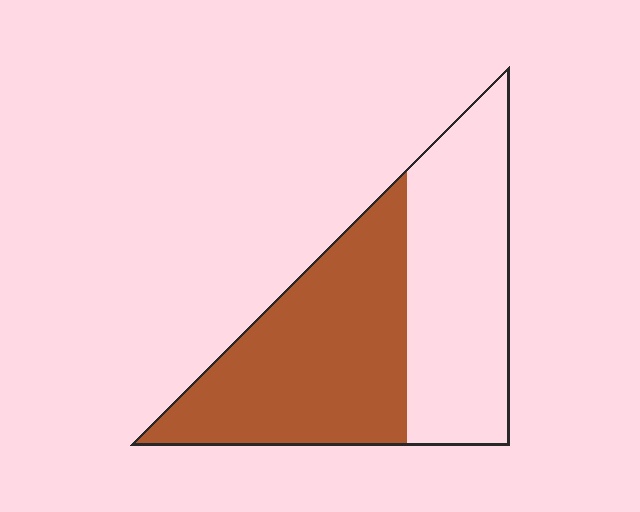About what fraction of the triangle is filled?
About one half (1/2).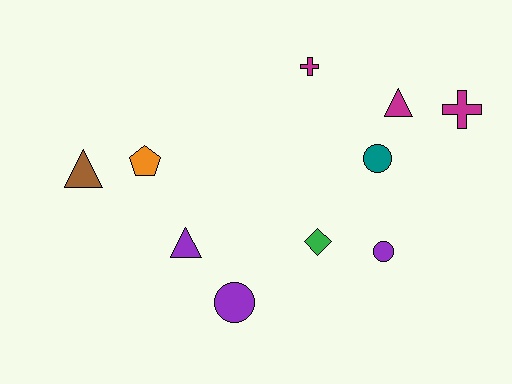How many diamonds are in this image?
There is 1 diamond.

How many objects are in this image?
There are 10 objects.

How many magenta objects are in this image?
There are 3 magenta objects.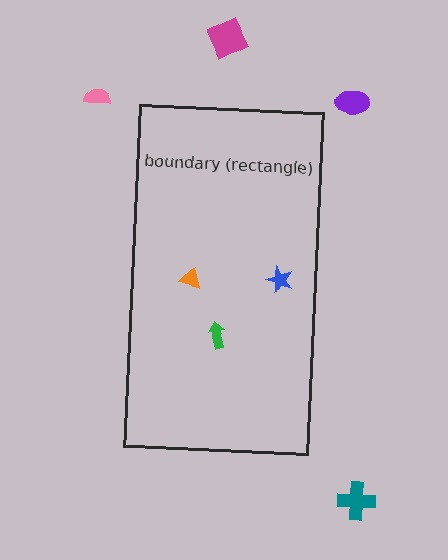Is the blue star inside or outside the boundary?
Inside.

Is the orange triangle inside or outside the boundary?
Inside.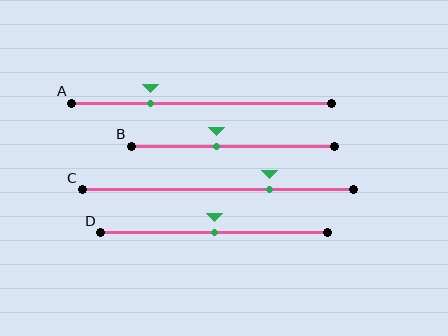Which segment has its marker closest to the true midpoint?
Segment D has its marker closest to the true midpoint.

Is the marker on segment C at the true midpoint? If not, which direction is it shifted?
No, the marker on segment C is shifted to the right by about 19% of the segment length.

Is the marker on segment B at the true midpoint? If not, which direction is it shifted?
No, the marker on segment B is shifted to the left by about 8% of the segment length.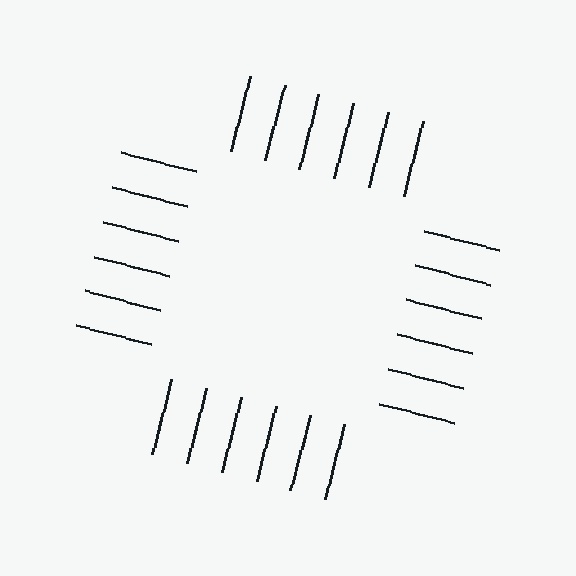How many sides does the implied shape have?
4 sides — the line-ends trace a square.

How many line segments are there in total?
24 — 6 along each of the 4 edges.